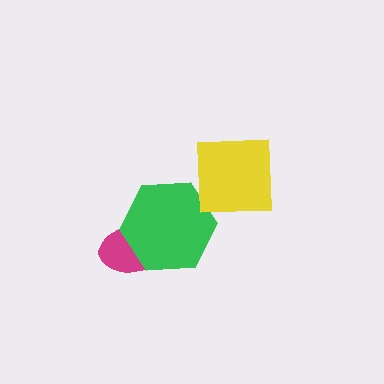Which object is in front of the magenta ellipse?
The green hexagon is in front of the magenta ellipse.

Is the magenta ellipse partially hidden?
Yes, it is partially covered by another shape.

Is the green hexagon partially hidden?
No, no other shape covers it.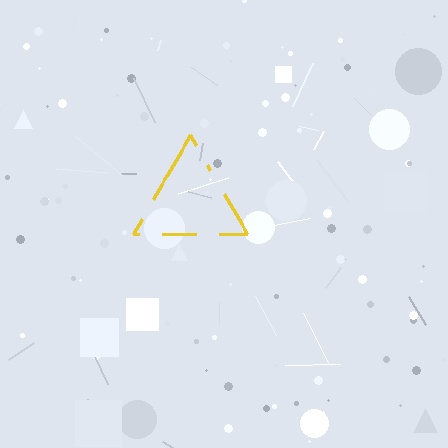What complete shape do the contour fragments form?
The contour fragments form a triangle.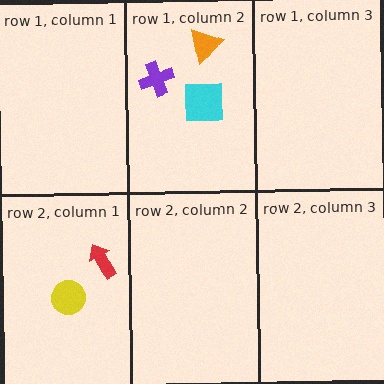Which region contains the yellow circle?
The row 2, column 1 region.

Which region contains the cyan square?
The row 1, column 2 region.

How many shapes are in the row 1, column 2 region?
3.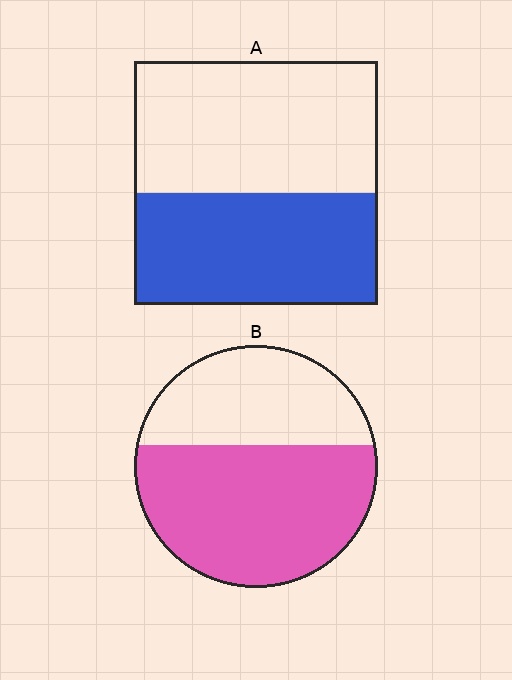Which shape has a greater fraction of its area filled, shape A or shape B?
Shape B.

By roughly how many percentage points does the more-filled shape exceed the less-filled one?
By roughly 15 percentage points (B over A).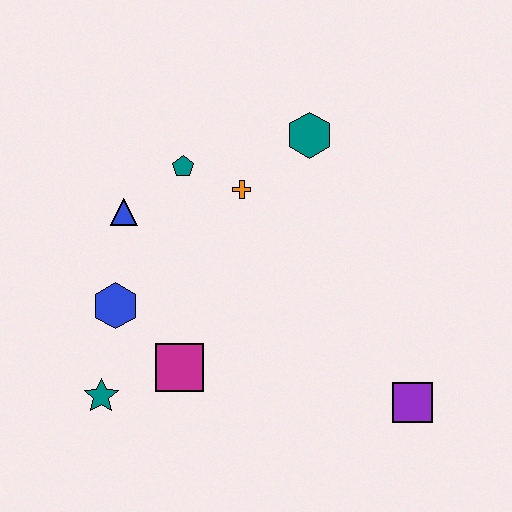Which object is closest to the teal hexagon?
The orange cross is closest to the teal hexagon.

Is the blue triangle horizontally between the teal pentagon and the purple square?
No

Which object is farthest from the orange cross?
The purple square is farthest from the orange cross.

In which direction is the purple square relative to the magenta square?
The purple square is to the right of the magenta square.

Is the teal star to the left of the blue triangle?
Yes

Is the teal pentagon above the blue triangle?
Yes